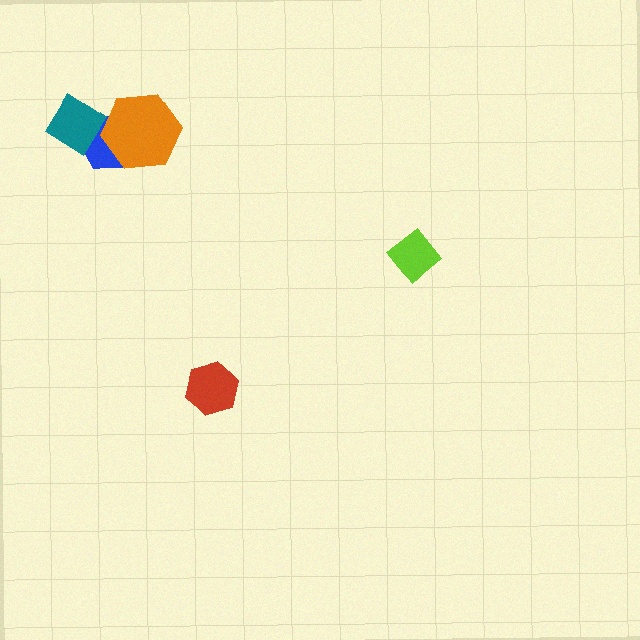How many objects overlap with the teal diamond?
1 object overlaps with the teal diamond.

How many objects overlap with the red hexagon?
0 objects overlap with the red hexagon.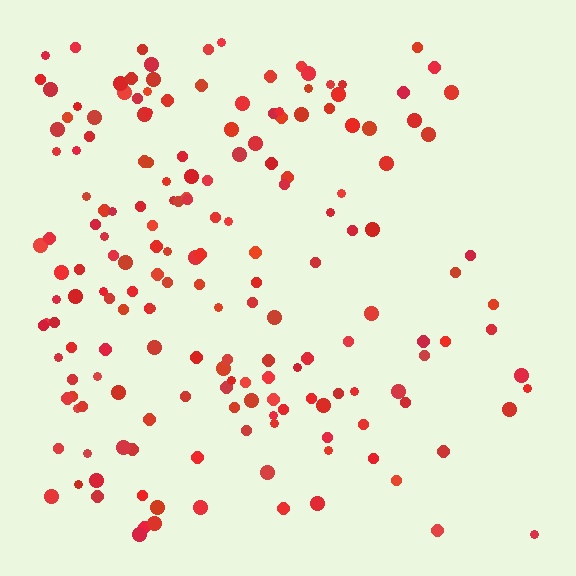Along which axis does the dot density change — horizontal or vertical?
Horizontal.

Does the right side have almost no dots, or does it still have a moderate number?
Still a moderate number, just noticeably fewer than the left.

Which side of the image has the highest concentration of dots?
The left.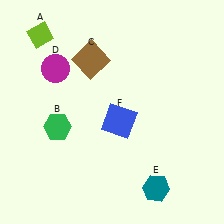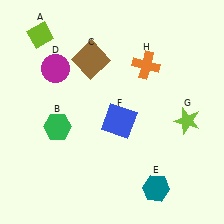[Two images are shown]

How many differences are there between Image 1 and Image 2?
There are 2 differences between the two images.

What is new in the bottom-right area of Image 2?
A lime star (G) was added in the bottom-right area of Image 2.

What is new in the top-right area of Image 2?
An orange cross (H) was added in the top-right area of Image 2.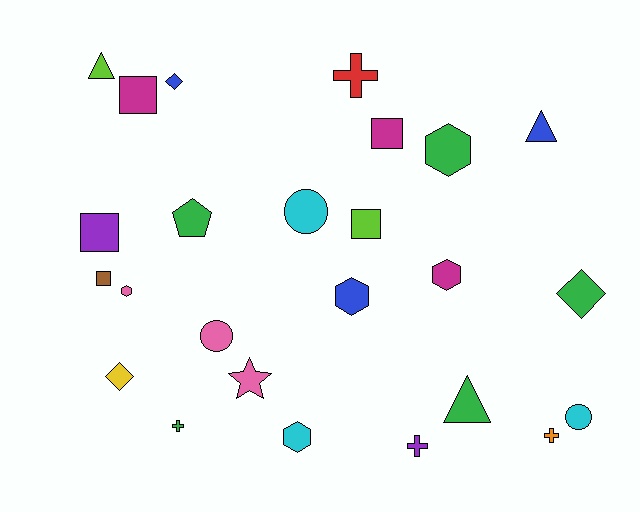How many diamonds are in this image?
There are 3 diamonds.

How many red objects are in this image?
There is 1 red object.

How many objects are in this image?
There are 25 objects.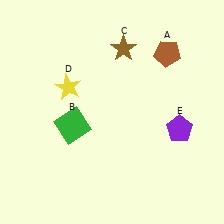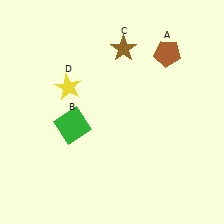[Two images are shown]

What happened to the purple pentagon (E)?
The purple pentagon (E) was removed in Image 2. It was in the bottom-right area of Image 1.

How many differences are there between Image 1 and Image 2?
There is 1 difference between the two images.